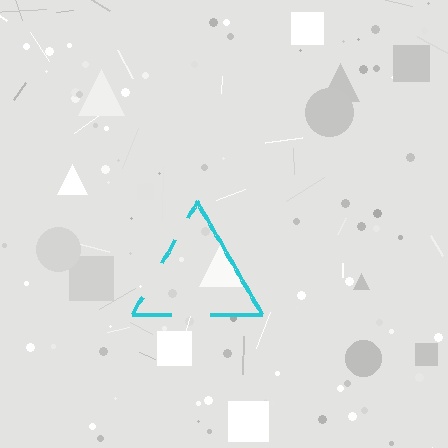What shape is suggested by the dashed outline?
The dashed outline suggests a triangle.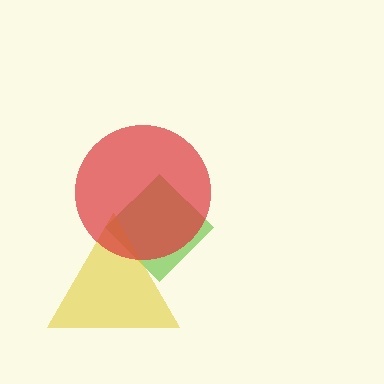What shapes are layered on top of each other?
The layered shapes are: a lime diamond, a yellow triangle, a red circle.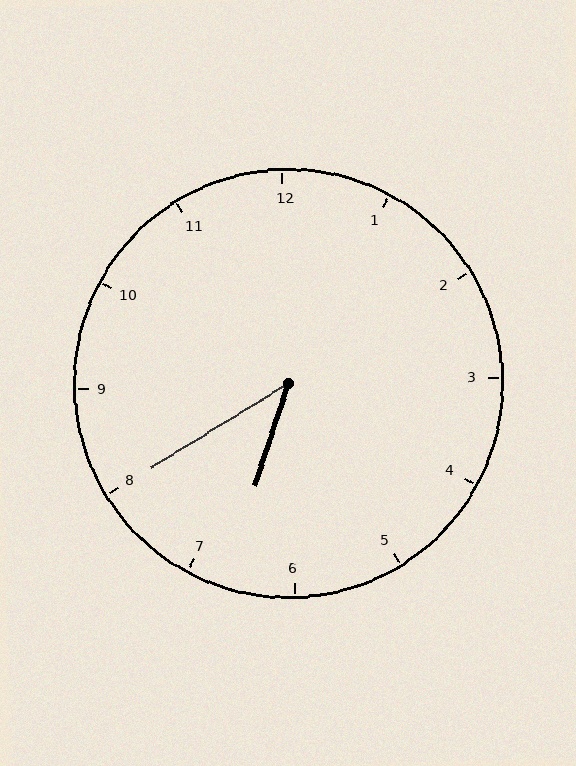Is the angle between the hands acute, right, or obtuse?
It is acute.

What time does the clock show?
6:40.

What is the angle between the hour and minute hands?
Approximately 40 degrees.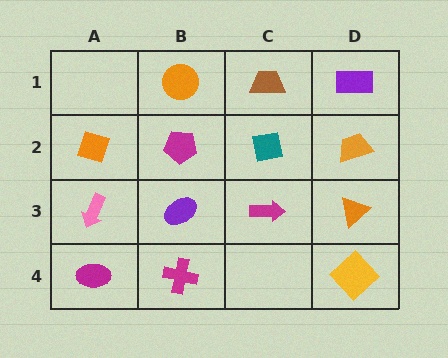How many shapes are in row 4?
3 shapes.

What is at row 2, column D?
An orange trapezoid.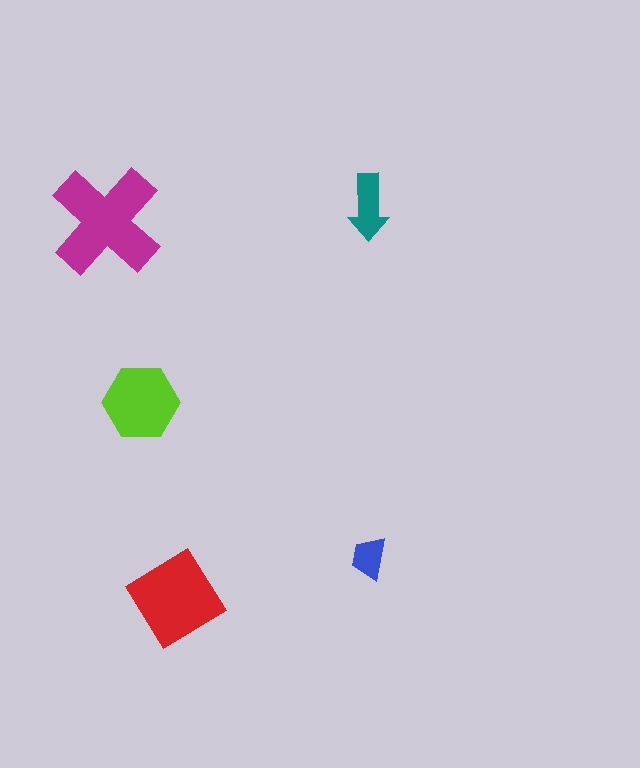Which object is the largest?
The magenta cross.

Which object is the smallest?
The blue trapezoid.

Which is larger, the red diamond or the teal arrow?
The red diamond.